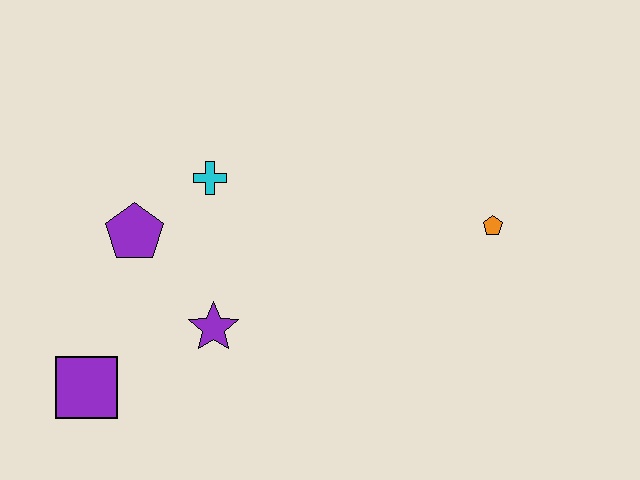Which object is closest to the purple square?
The purple star is closest to the purple square.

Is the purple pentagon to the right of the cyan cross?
No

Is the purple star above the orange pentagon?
No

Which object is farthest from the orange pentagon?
The purple square is farthest from the orange pentagon.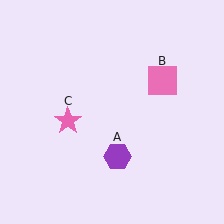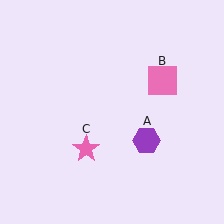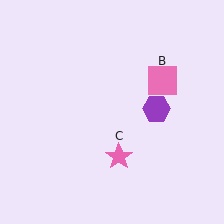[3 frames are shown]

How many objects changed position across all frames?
2 objects changed position: purple hexagon (object A), pink star (object C).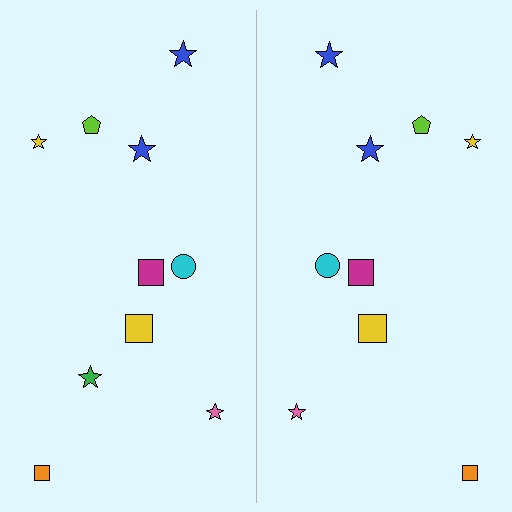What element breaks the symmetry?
A green star is missing from the right side.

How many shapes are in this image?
There are 19 shapes in this image.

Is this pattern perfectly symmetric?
No, the pattern is not perfectly symmetric. A green star is missing from the right side.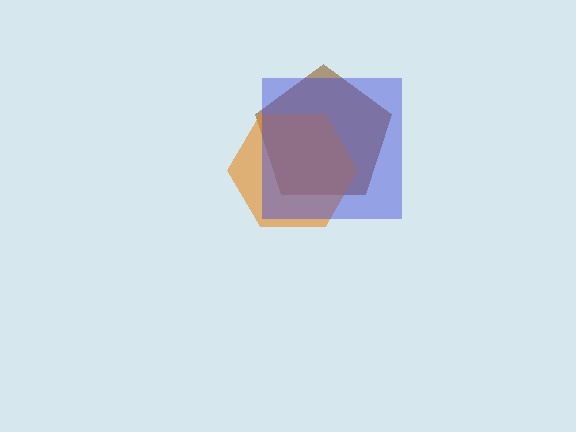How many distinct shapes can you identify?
There are 3 distinct shapes: a brown pentagon, an orange hexagon, a blue square.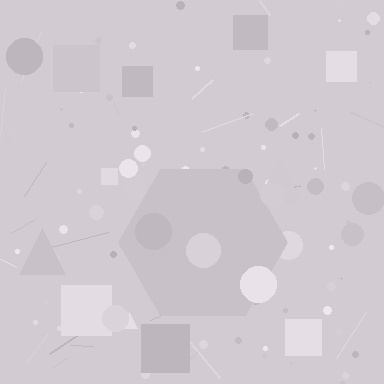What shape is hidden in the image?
A hexagon is hidden in the image.